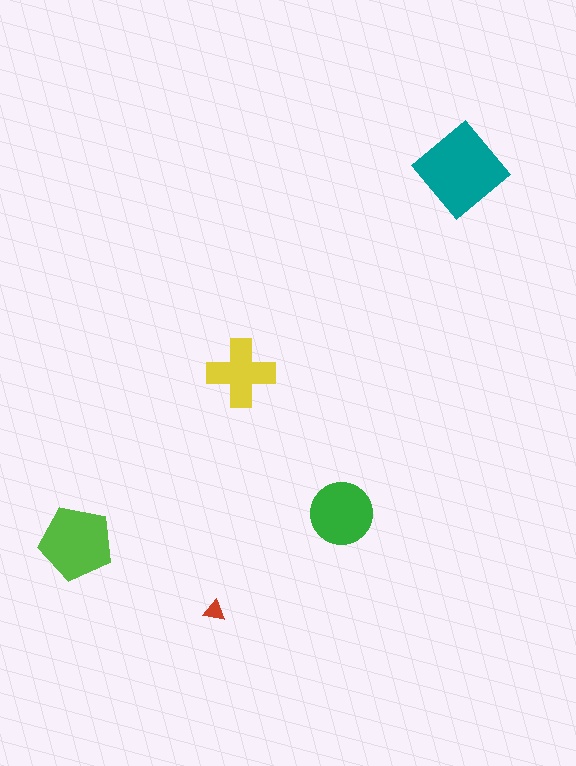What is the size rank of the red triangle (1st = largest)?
5th.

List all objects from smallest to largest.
The red triangle, the yellow cross, the green circle, the lime pentagon, the teal diamond.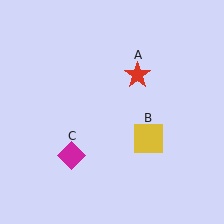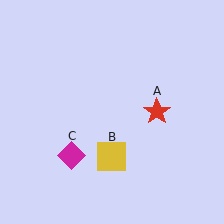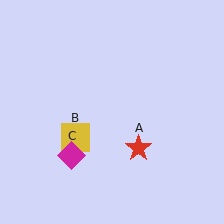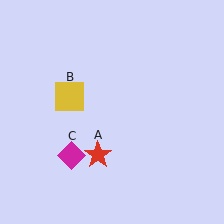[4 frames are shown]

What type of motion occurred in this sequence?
The red star (object A), yellow square (object B) rotated clockwise around the center of the scene.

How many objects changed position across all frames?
2 objects changed position: red star (object A), yellow square (object B).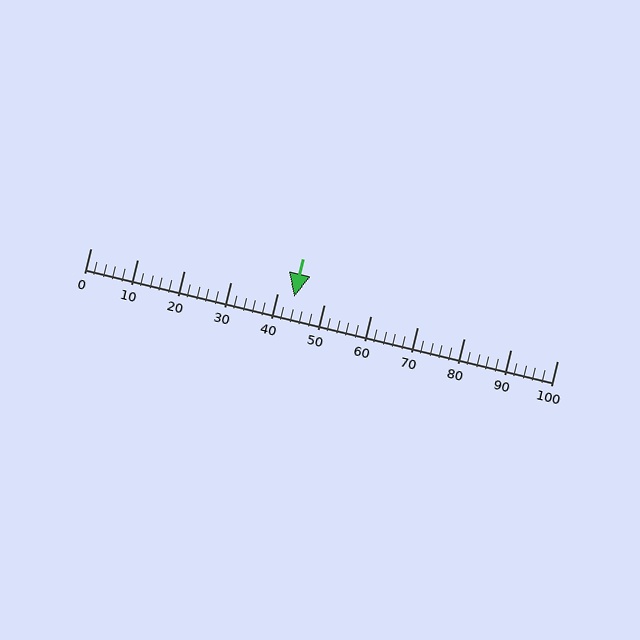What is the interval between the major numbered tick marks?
The major tick marks are spaced 10 units apart.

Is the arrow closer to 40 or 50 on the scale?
The arrow is closer to 40.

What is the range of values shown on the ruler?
The ruler shows values from 0 to 100.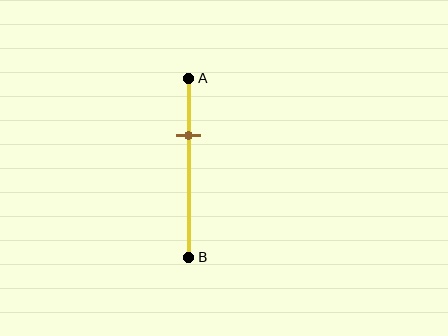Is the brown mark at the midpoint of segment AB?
No, the mark is at about 30% from A, not at the 50% midpoint.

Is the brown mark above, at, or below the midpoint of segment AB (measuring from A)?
The brown mark is above the midpoint of segment AB.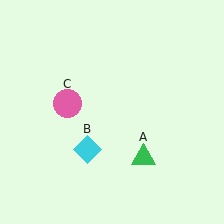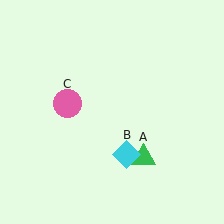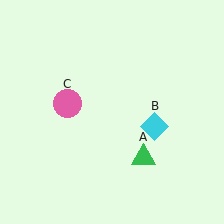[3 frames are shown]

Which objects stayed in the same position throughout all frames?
Green triangle (object A) and pink circle (object C) remained stationary.